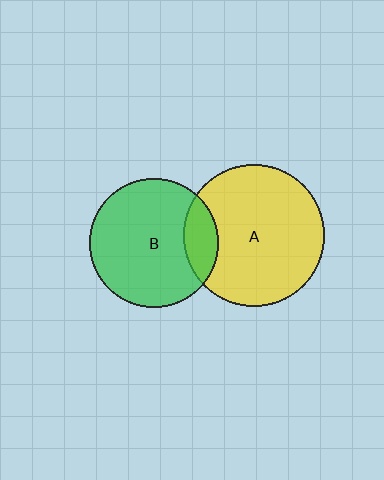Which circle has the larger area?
Circle A (yellow).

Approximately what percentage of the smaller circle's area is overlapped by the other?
Approximately 15%.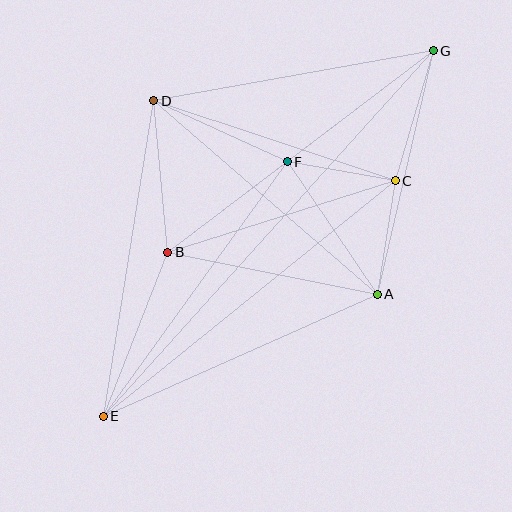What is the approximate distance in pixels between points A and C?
The distance between A and C is approximately 115 pixels.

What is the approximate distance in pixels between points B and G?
The distance between B and G is approximately 334 pixels.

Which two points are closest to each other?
Points C and F are closest to each other.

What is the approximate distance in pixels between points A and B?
The distance between A and B is approximately 214 pixels.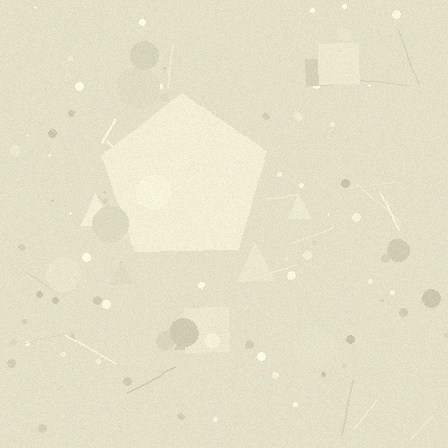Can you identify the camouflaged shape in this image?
The camouflaged shape is a pentagon.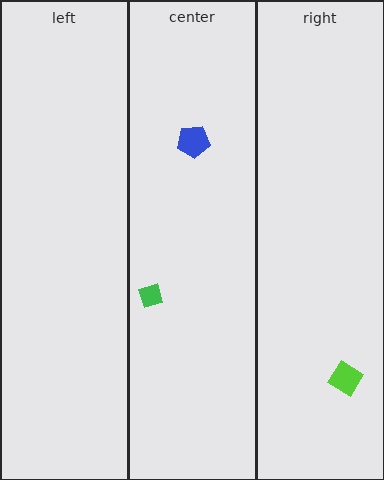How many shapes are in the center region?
2.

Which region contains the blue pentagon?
The center region.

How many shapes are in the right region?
1.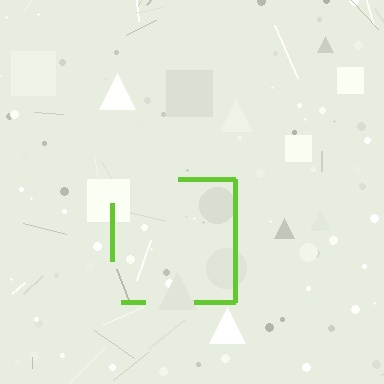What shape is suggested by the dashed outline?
The dashed outline suggests a square.